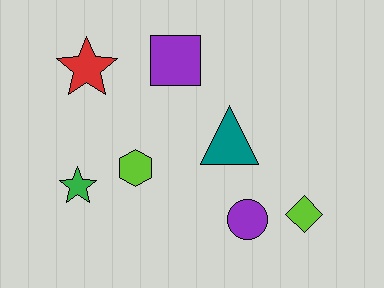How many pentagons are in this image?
There are no pentagons.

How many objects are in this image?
There are 7 objects.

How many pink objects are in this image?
There are no pink objects.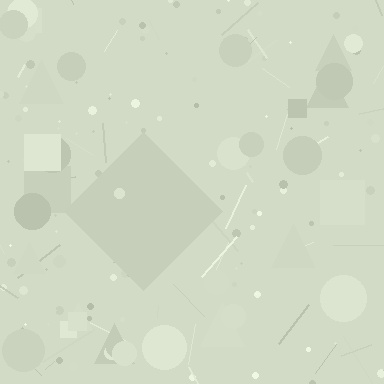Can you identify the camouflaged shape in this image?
The camouflaged shape is a diamond.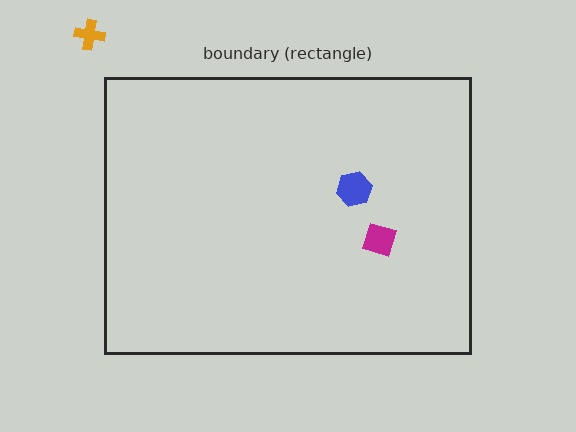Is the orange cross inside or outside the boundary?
Outside.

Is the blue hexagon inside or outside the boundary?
Inside.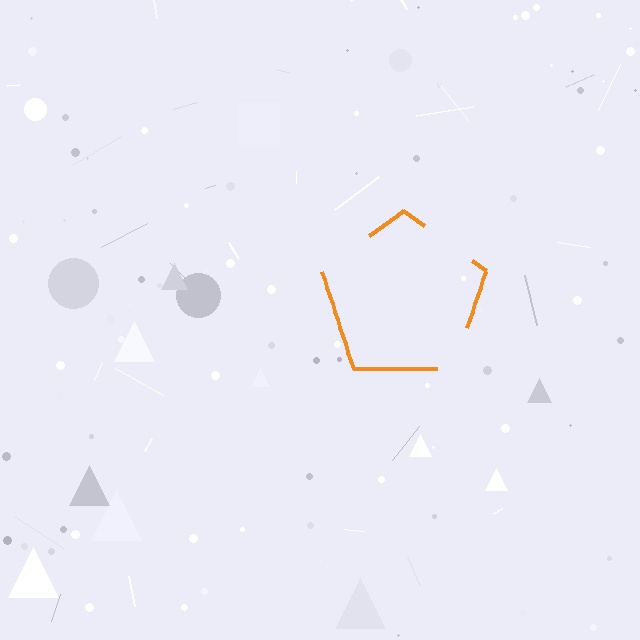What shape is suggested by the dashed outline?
The dashed outline suggests a pentagon.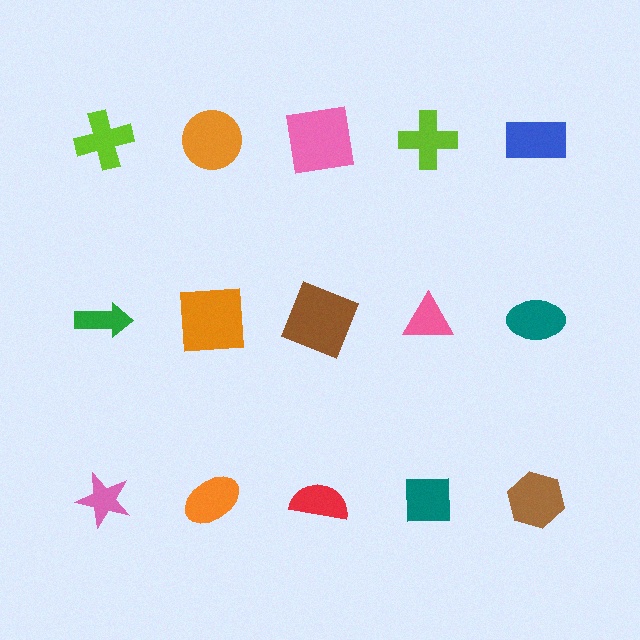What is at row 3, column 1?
A pink star.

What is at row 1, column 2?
An orange circle.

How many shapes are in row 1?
5 shapes.